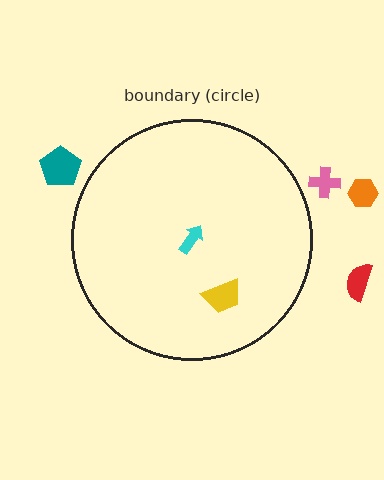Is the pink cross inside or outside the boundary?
Outside.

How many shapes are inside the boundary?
2 inside, 4 outside.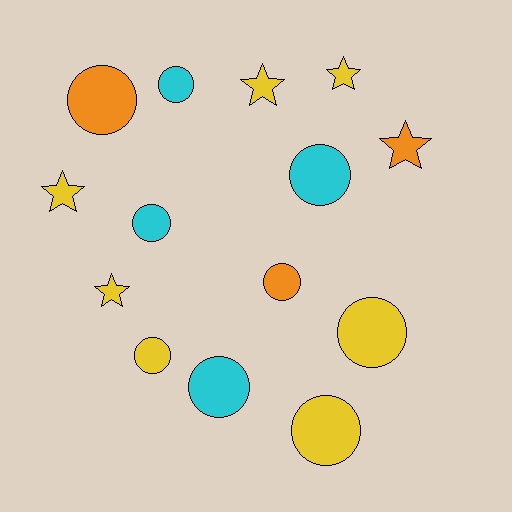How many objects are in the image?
There are 14 objects.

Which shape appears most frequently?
Circle, with 9 objects.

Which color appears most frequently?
Yellow, with 7 objects.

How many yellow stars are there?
There are 4 yellow stars.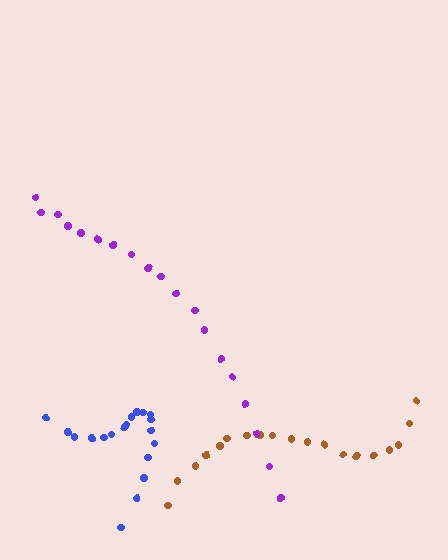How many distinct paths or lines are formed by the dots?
There are 3 distinct paths.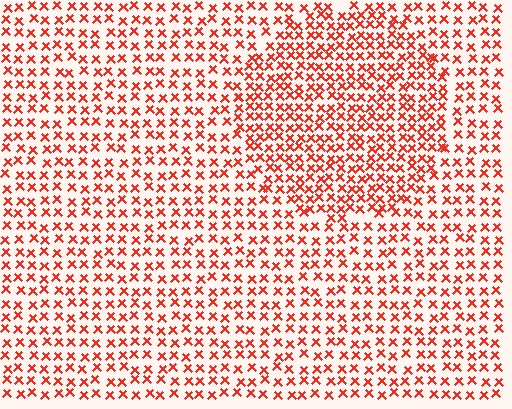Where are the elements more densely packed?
The elements are more densely packed inside the circle boundary.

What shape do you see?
I see a circle.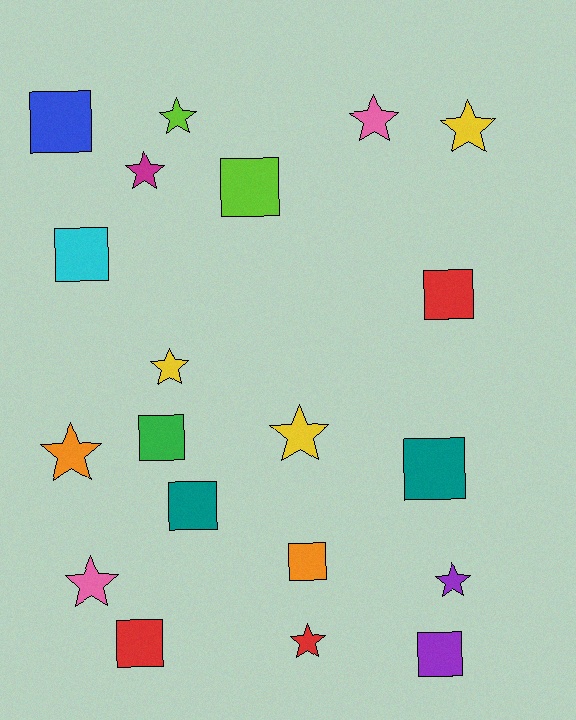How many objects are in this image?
There are 20 objects.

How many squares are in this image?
There are 10 squares.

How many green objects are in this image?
There is 1 green object.